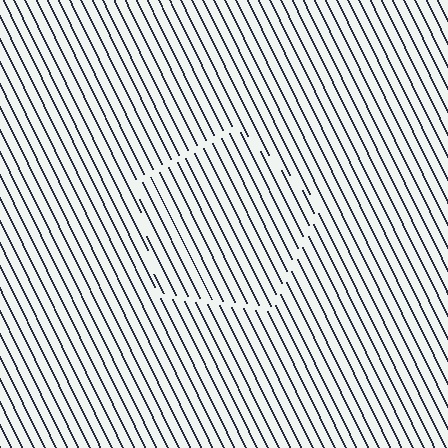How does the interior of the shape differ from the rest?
The interior of the shape contains the same grating, shifted by half a period — the contour is defined by the phase discontinuity where line-ends from the inner and outer gratings abut.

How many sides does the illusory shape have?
5 sides — the line-ends trace a pentagon.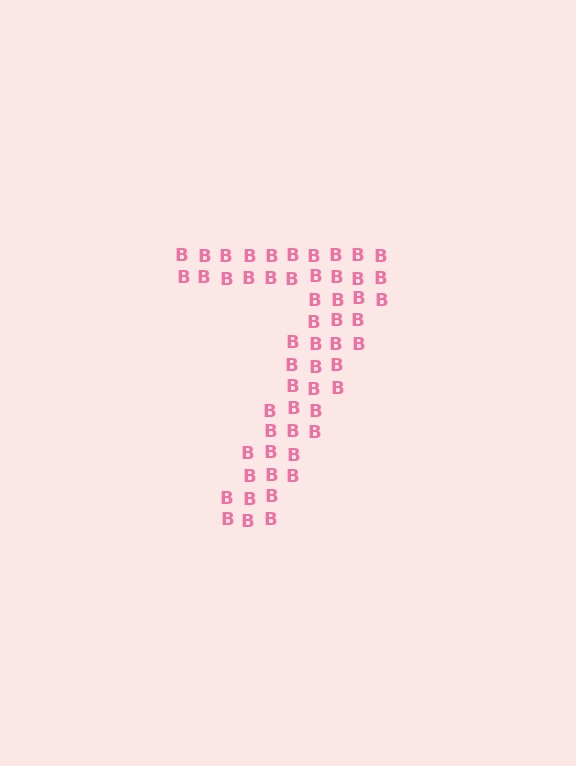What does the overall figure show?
The overall figure shows the digit 7.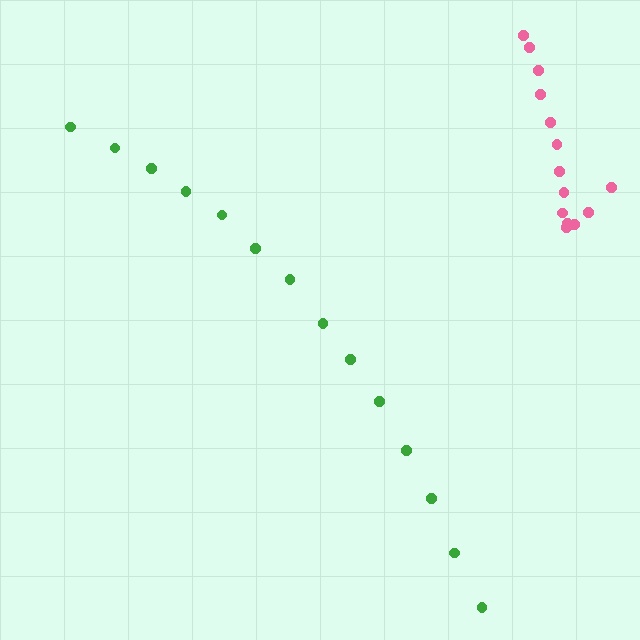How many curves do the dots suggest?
There are 2 distinct paths.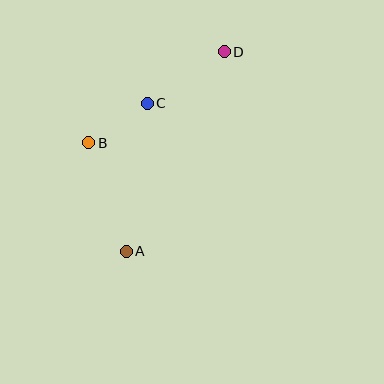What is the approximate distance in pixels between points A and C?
The distance between A and C is approximately 150 pixels.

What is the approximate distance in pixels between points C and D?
The distance between C and D is approximately 93 pixels.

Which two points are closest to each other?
Points B and C are closest to each other.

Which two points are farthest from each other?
Points A and D are farthest from each other.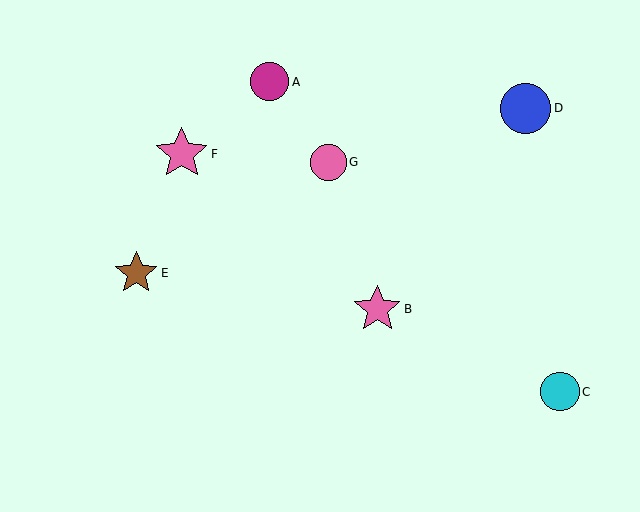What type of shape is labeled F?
Shape F is a pink star.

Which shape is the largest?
The pink star (labeled F) is the largest.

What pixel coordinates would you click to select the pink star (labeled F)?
Click at (182, 154) to select the pink star F.